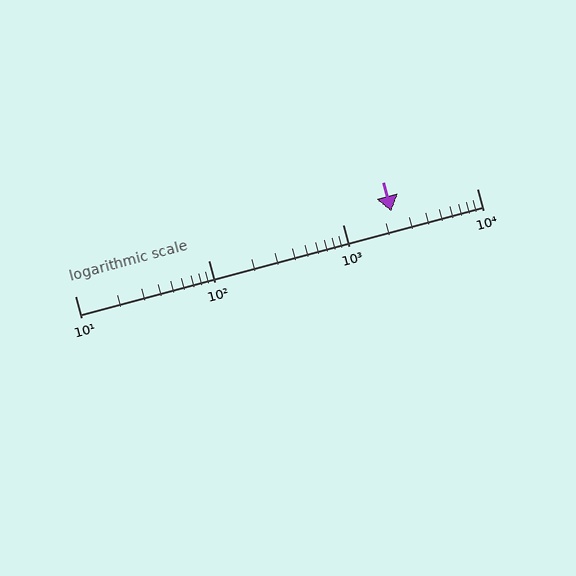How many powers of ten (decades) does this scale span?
The scale spans 3 decades, from 10 to 10000.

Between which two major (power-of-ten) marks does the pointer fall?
The pointer is between 1000 and 10000.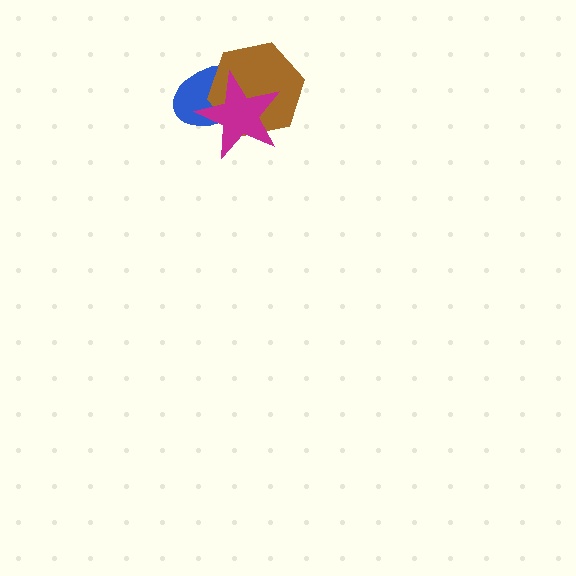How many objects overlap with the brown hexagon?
2 objects overlap with the brown hexagon.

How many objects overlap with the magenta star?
2 objects overlap with the magenta star.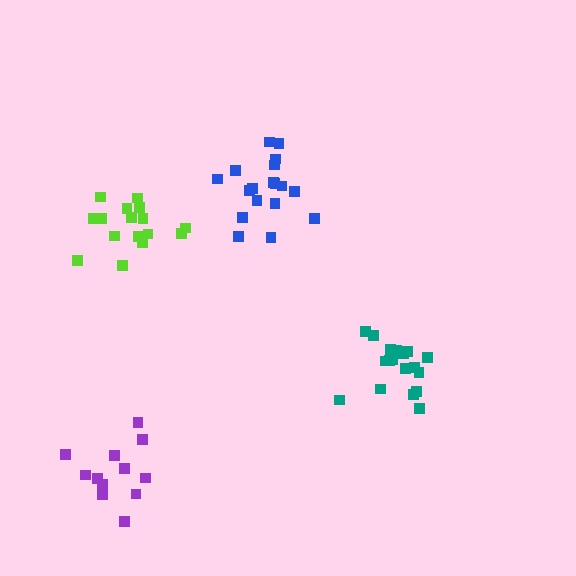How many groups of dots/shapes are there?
There are 4 groups.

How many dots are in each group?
Group 1: 18 dots, Group 2: 12 dots, Group 3: 18 dots, Group 4: 16 dots (64 total).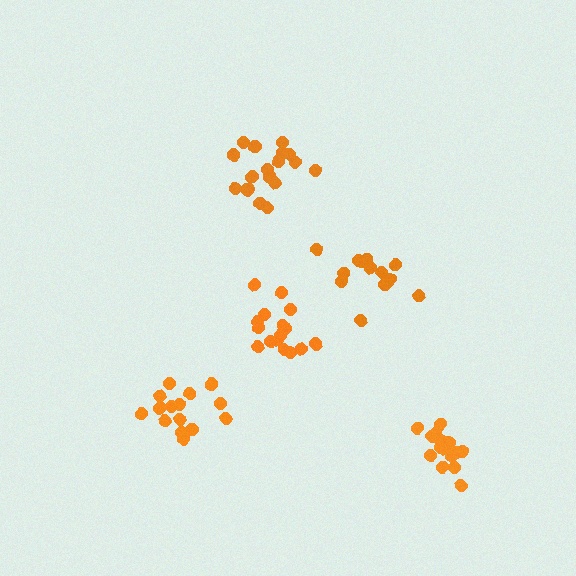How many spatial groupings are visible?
There are 5 spatial groupings.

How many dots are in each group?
Group 1: 18 dots, Group 2: 13 dots, Group 3: 17 dots, Group 4: 16 dots, Group 5: 15 dots (79 total).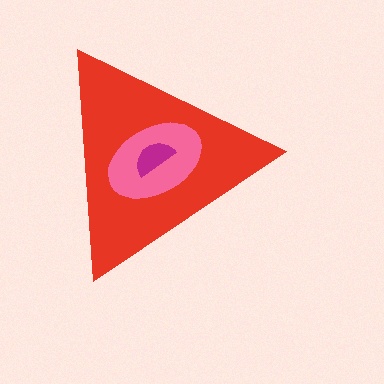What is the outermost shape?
The red triangle.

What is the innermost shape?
The magenta semicircle.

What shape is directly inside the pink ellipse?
The magenta semicircle.